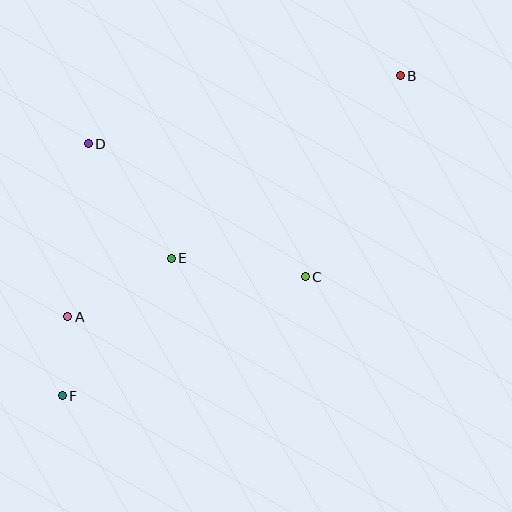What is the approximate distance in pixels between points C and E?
The distance between C and E is approximately 136 pixels.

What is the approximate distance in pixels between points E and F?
The distance between E and F is approximately 175 pixels.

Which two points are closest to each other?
Points A and F are closest to each other.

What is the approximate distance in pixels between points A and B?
The distance between A and B is approximately 411 pixels.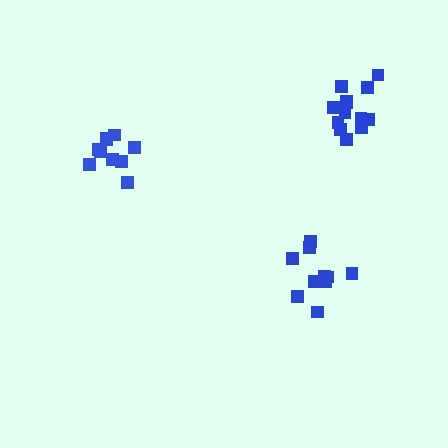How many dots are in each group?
Group 1: 11 dots, Group 2: 10 dots, Group 3: 13 dots (34 total).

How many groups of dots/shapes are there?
There are 3 groups.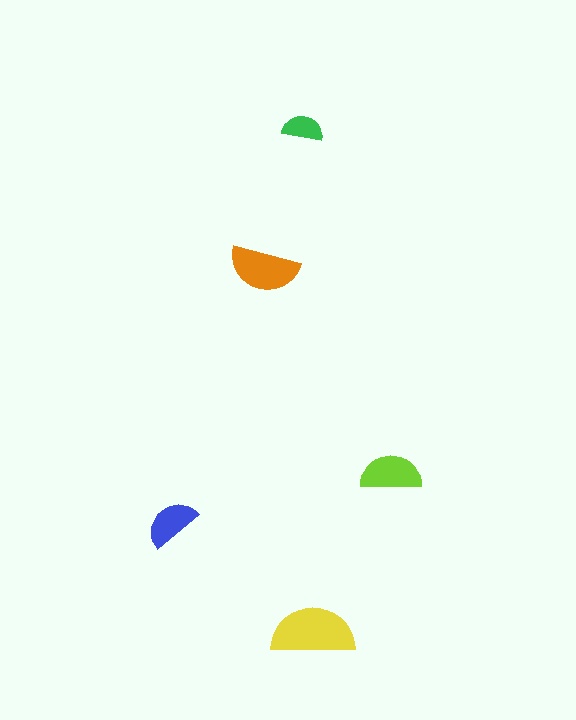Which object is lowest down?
The yellow semicircle is bottommost.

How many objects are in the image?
There are 5 objects in the image.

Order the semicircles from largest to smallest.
the yellow one, the orange one, the lime one, the blue one, the green one.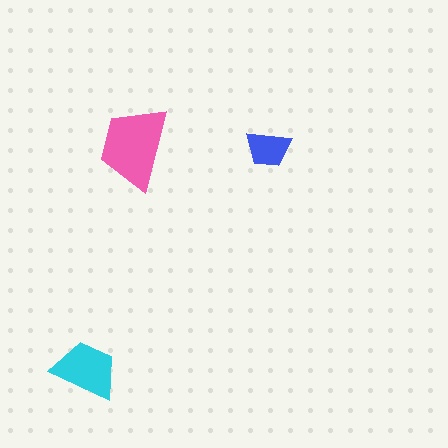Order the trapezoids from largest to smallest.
the pink one, the cyan one, the blue one.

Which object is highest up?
The pink trapezoid is topmost.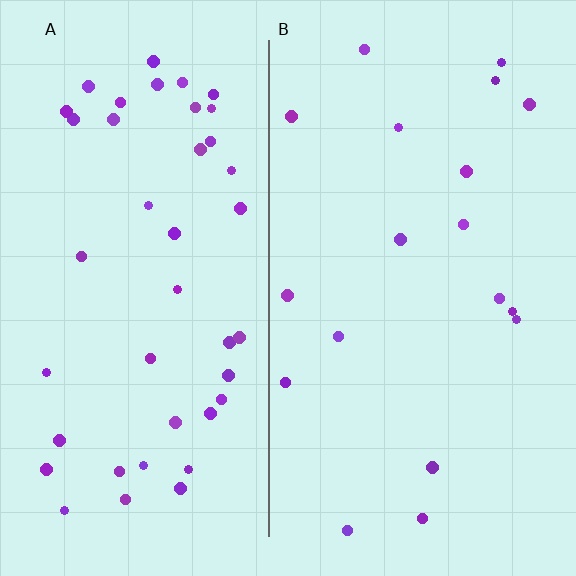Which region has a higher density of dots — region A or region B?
A (the left).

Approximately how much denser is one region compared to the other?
Approximately 2.3× — region A over region B.